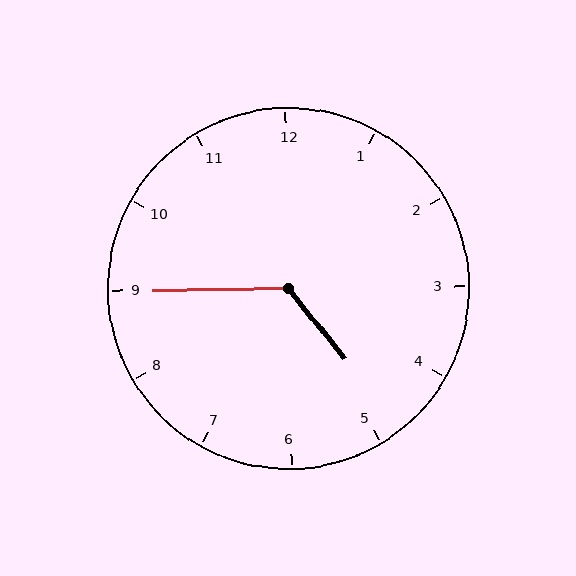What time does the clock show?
4:45.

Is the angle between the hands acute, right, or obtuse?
It is obtuse.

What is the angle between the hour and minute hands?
Approximately 128 degrees.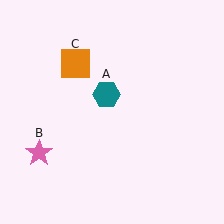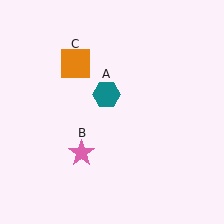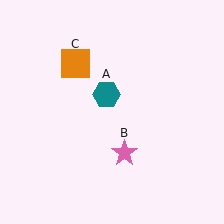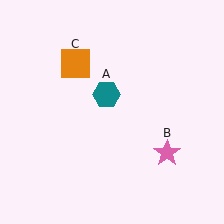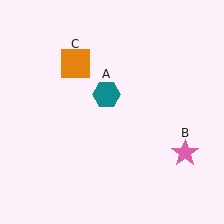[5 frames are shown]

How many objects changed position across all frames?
1 object changed position: pink star (object B).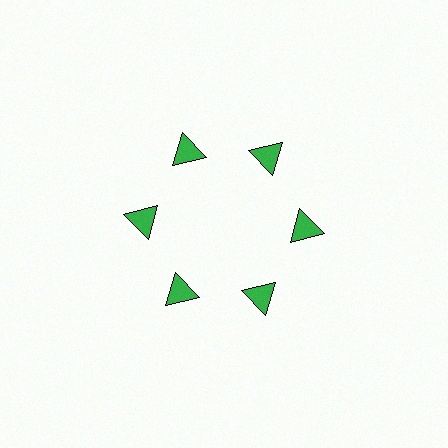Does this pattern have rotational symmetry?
Yes, this pattern has 6-fold rotational symmetry. It looks the same after rotating 60 degrees around the center.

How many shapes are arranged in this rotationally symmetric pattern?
There are 6 shapes, arranged in 6 groups of 1.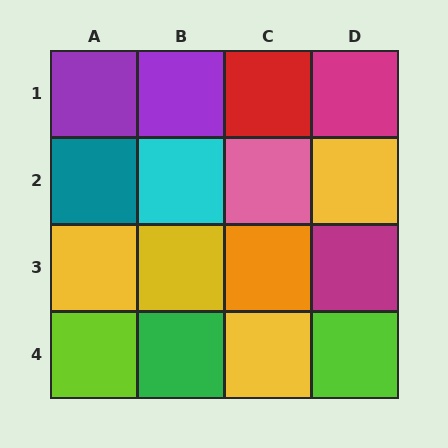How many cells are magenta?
2 cells are magenta.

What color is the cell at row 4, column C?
Yellow.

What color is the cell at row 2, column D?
Yellow.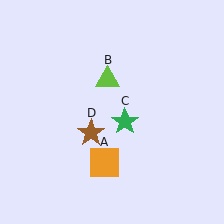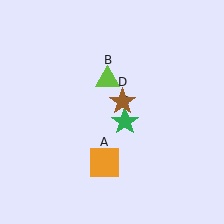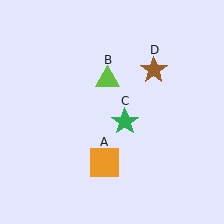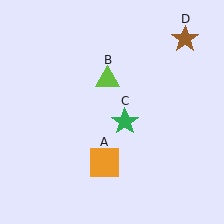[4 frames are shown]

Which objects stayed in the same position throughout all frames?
Orange square (object A) and lime triangle (object B) and green star (object C) remained stationary.